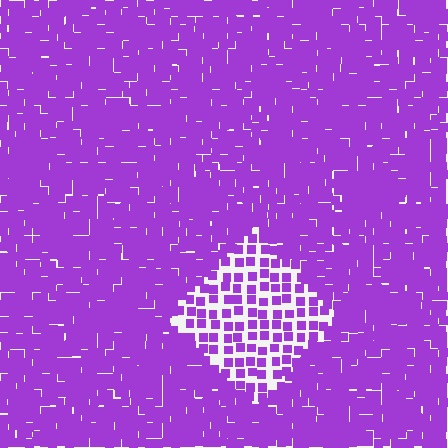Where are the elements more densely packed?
The elements are more densely packed outside the diamond boundary.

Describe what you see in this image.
The image contains small purple elements arranged at two different densities. A diamond-shaped region is visible where the elements are less densely packed than the surrounding area.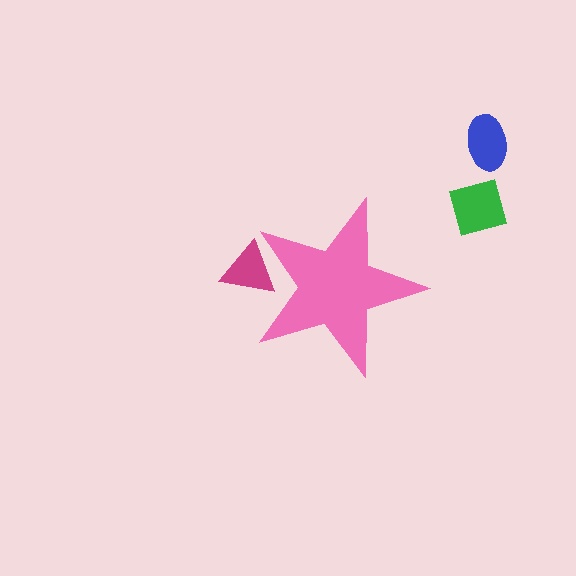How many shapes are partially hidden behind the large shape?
1 shape is partially hidden.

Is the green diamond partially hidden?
No, the green diamond is fully visible.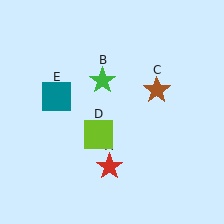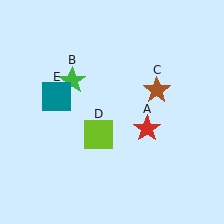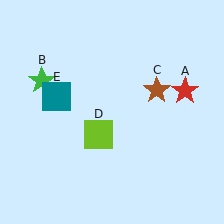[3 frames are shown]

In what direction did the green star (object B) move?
The green star (object B) moved left.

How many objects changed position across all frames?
2 objects changed position: red star (object A), green star (object B).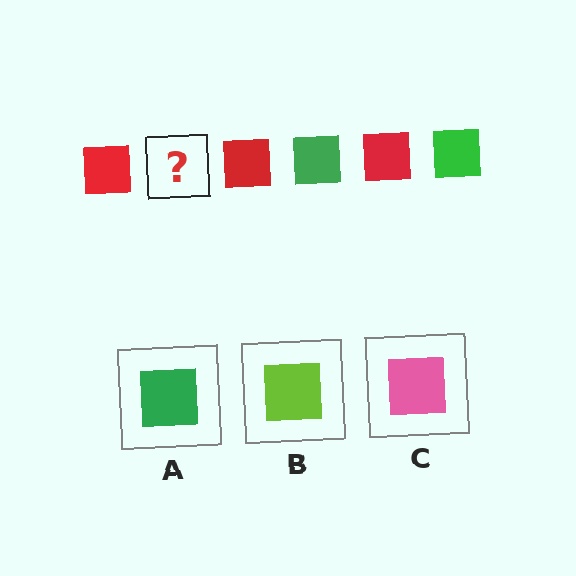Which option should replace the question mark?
Option A.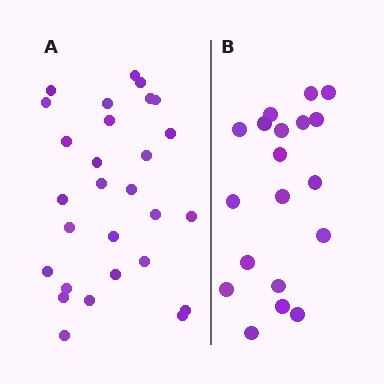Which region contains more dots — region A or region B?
Region A (the left region) has more dots.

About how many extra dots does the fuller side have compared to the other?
Region A has roughly 8 or so more dots than region B.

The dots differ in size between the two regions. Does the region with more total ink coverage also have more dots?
No. Region B has more total ink coverage because its dots are larger, but region A actually contains more individual dots. Total area can be misleading — the number of items is what matters here.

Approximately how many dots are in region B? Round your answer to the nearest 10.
About 20 dots. (The exact count is 19, which rounds to 20.)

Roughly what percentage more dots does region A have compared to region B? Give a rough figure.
About 45% more.